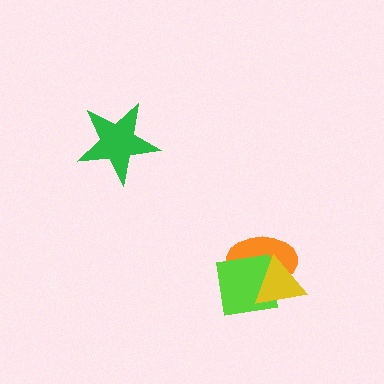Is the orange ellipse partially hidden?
Yes, it is partially covered by another shape.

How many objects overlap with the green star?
0 objects overlap with the green star.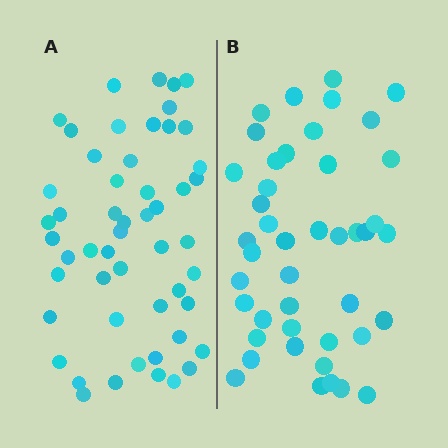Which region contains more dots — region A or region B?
Region A (the left region) has more dots.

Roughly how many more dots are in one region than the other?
Region A has roughly 8 or so more dots than region B.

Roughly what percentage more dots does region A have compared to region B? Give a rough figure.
About 20% more.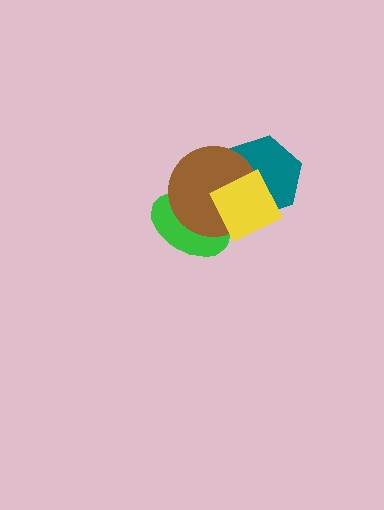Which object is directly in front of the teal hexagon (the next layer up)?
The brown circle is directly in front of the teal hexagon.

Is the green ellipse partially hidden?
Yes, it is partially covered by another shape.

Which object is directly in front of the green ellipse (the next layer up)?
The brown circle is directly in front of the green ellipse.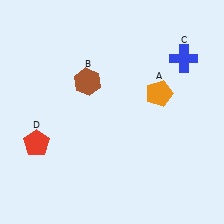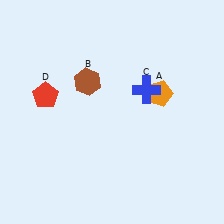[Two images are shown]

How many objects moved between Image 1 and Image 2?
2 objects moved between the two images.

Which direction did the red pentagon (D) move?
The red pentagon (D) moved up.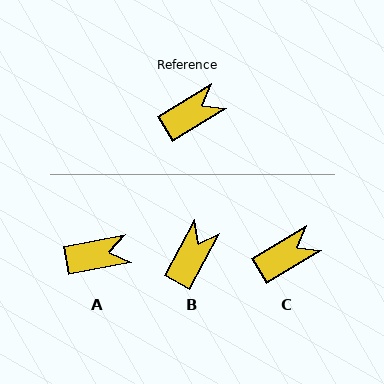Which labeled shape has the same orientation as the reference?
C.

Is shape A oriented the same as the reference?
No, it is off by about 20 degrees.